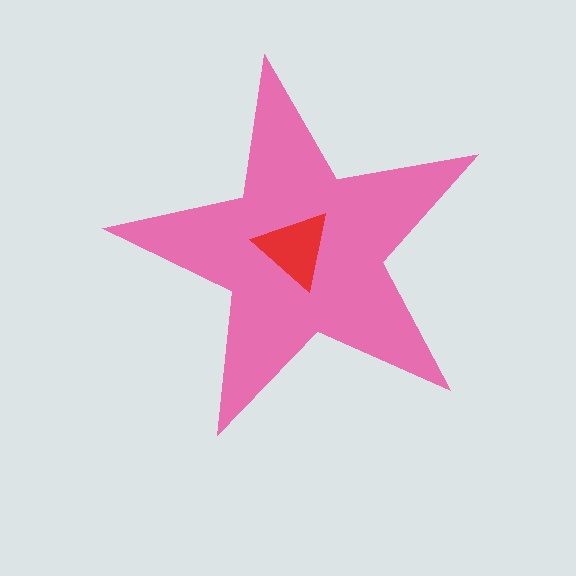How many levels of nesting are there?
2.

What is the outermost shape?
The pink star.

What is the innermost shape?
The red triangle.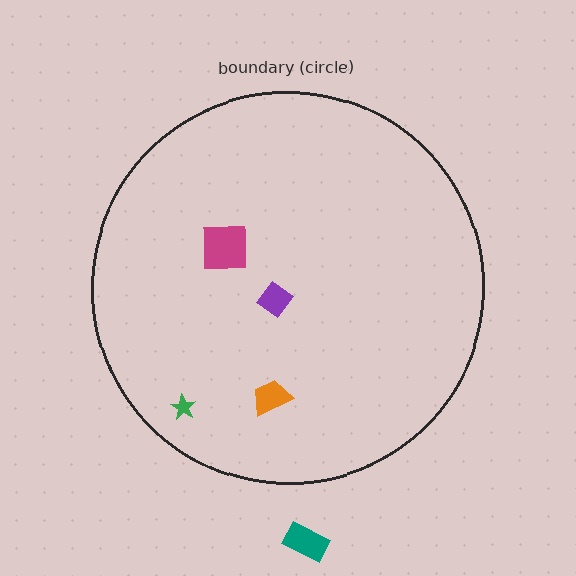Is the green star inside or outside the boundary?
Inside.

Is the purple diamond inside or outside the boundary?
Inside.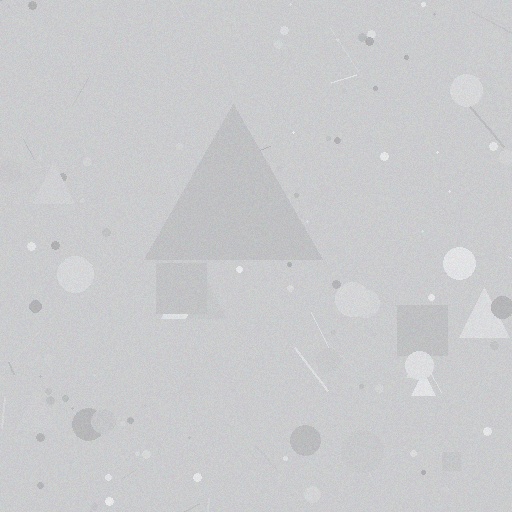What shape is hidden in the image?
A triangle is hidden in the image.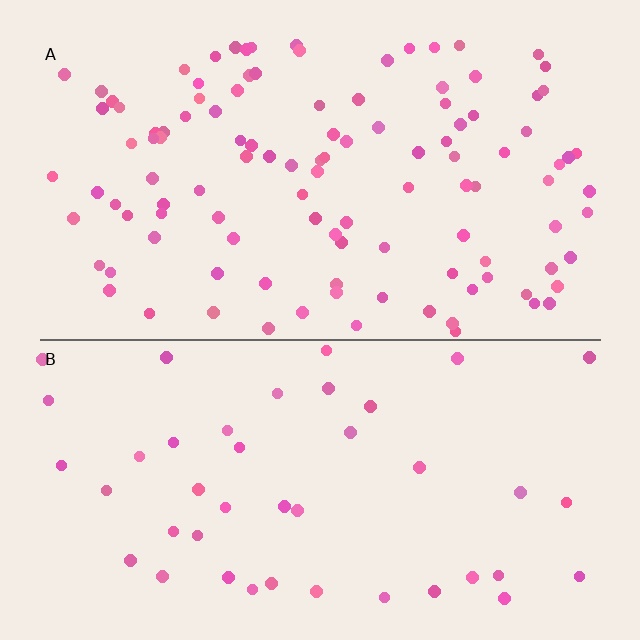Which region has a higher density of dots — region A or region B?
A (the top).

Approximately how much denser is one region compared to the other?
Approximately 2.6× — region A over region B.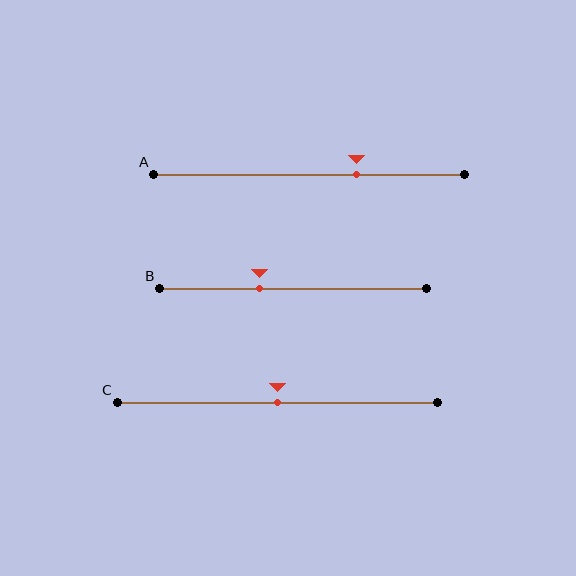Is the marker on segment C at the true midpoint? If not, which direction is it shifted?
Yes, the marker on segment C is at the true midpoint.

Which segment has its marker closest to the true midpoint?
Segment C has its marker closest to the true midpoint.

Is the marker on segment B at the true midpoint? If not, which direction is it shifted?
No, the marker on segment B is shifted to the left by about 13% of the segment length.